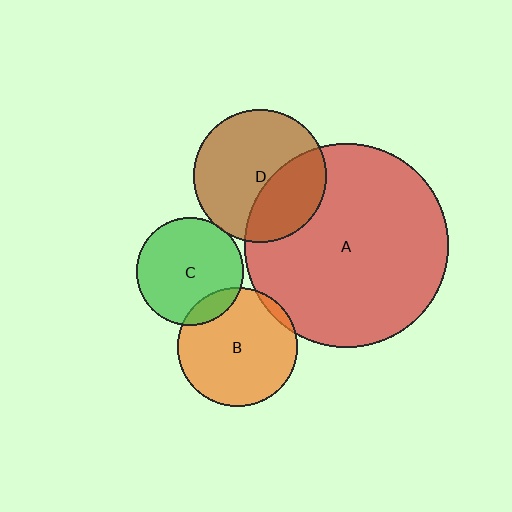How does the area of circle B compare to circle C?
Approximately 1.2 times.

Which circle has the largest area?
Circle A (red).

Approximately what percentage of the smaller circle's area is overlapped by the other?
Approximately 5%.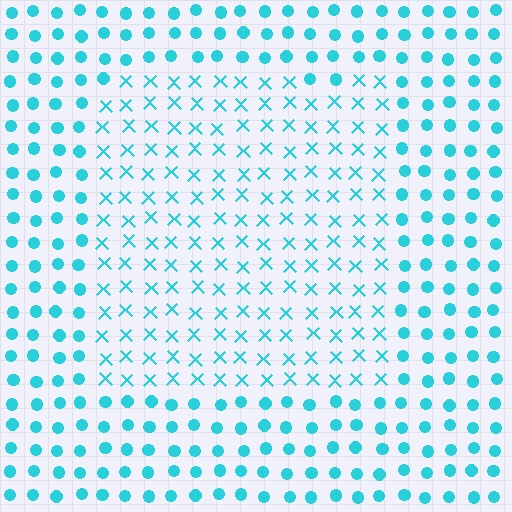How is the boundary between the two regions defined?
The boundary is defined by a change in element shape: X marks inside vs. circles outside. All elements share the same color and spacing.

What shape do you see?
I see a rectangle.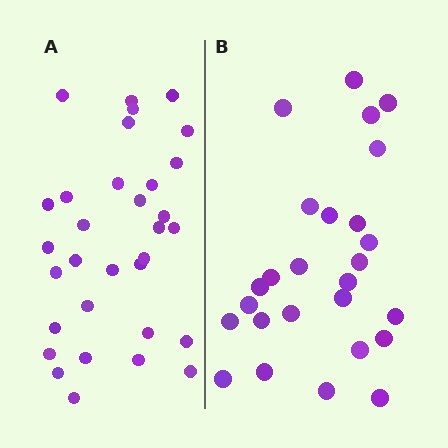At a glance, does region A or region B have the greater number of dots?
Region A (the left region) has more dots.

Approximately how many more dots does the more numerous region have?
Region A has about 6 more dots than region B.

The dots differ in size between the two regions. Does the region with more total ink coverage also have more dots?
No. Region B has more total ink coverage because its dots are larger, but region A actually contains more individual dots. Total area can be misleading — the number of items is what matters here.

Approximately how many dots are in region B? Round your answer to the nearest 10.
About 30 dots. (The exact count is 26, which rounds to 30.)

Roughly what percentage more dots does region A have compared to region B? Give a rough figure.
About 25% more.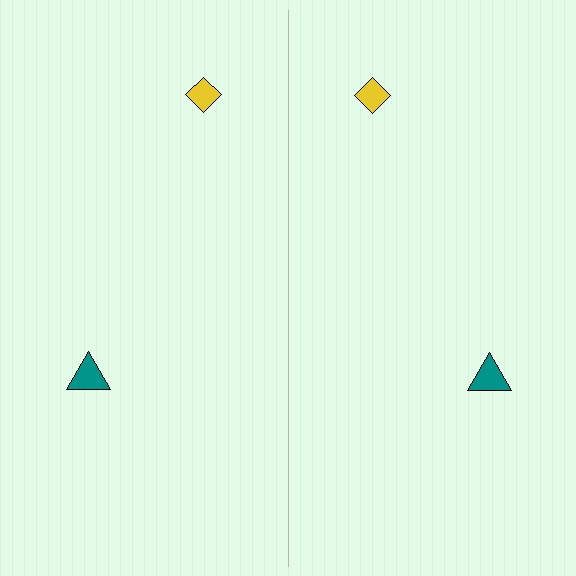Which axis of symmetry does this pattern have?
The pattern has a vertical axis of symmetry running through the center of the image.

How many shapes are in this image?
There are 4 shapes in this image.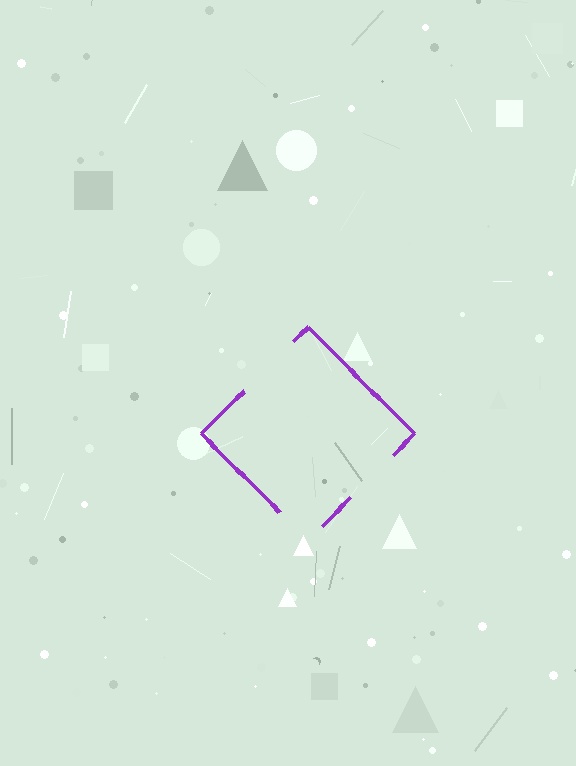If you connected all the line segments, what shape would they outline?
They would outline a diamond.